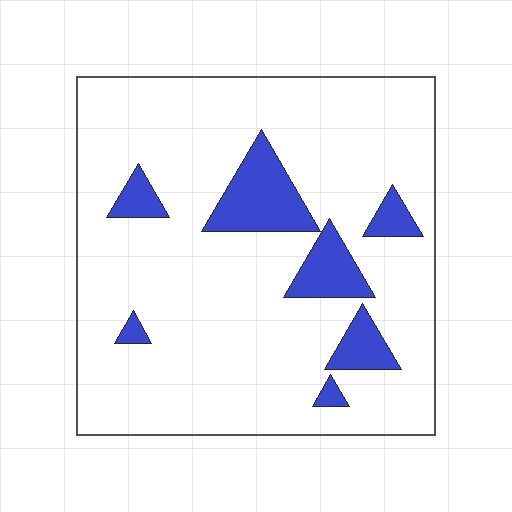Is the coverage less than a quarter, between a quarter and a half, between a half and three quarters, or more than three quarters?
Less than a quarter.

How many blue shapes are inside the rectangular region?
7.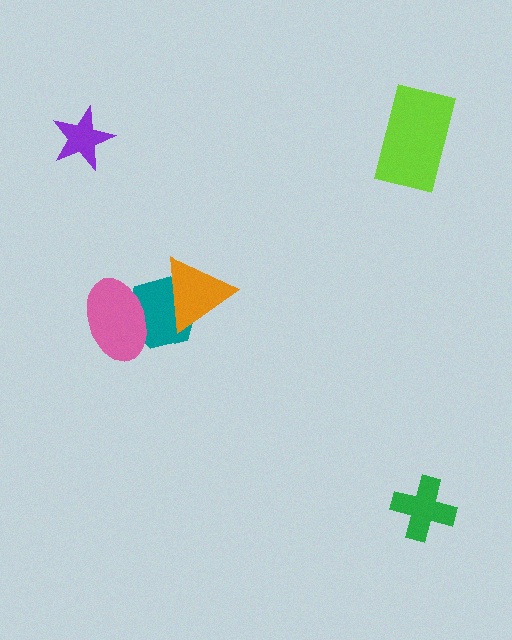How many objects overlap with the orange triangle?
1 object overlaps with the orange triangle.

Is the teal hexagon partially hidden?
Yes, it is partially covered by another shape.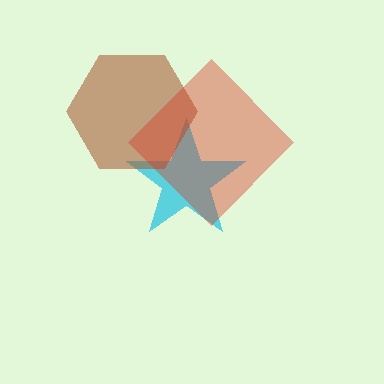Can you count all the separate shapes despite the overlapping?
Yes, there are 3 separate shapes.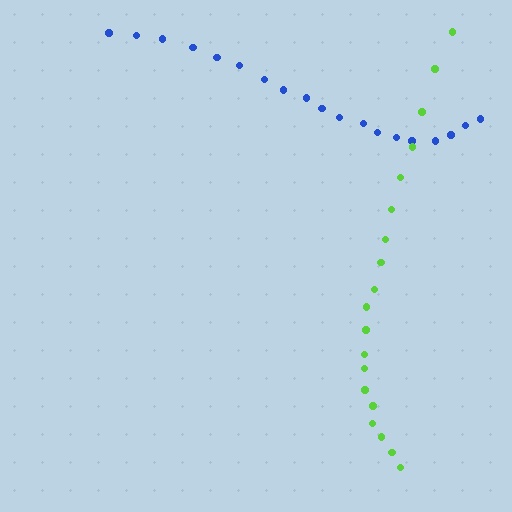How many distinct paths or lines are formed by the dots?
There are 2 distinct paths.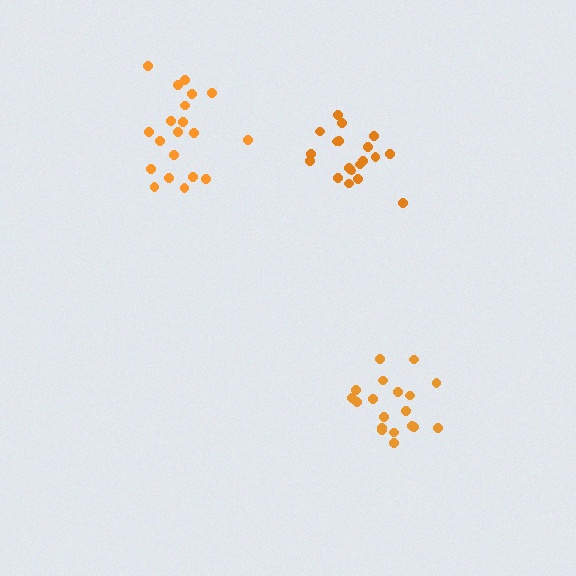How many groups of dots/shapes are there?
There are 3 groups.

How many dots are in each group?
Group 1: 19 dots, Group 2: 20 dots, Group 3: 19 dots (58 total).